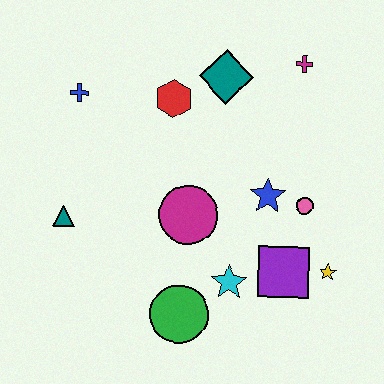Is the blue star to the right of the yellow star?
No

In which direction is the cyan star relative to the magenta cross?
The cyan star is below the magenta cross.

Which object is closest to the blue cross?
The red hexagon is closest to the blue cross.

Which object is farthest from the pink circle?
The blue cross is farthest from the pink circle.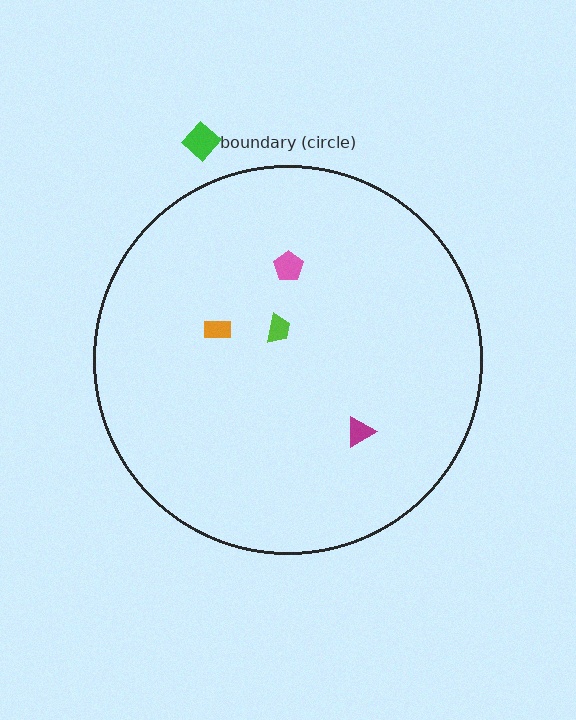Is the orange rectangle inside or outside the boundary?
Inside.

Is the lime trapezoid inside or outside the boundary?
Inside.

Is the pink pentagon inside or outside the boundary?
Inside.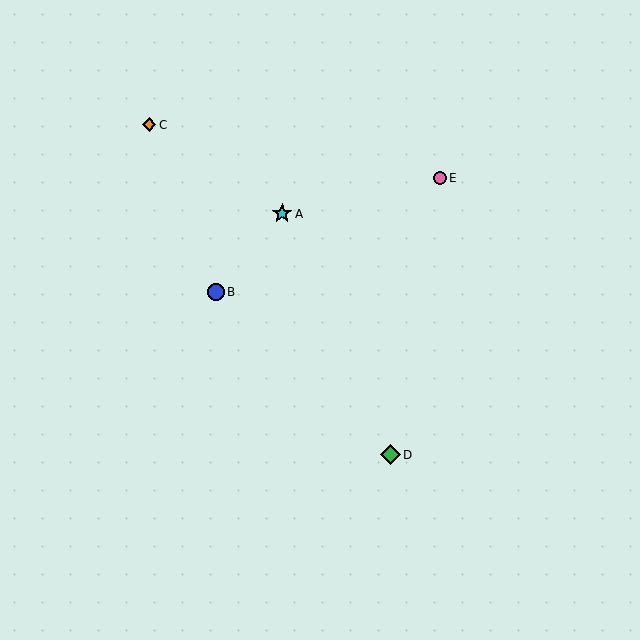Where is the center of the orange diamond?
The center of the orange diamond is at (149, 125).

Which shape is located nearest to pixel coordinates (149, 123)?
The orange diamond (labeled C) at (149, 125) is nearest to that location.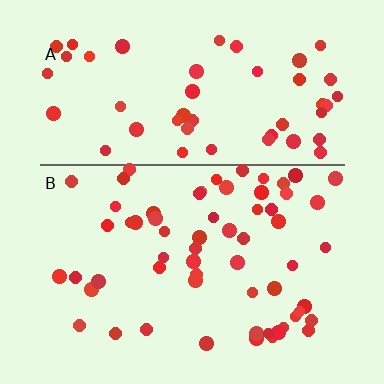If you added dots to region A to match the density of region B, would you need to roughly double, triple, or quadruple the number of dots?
Approximately double.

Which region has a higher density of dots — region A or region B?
B (the bottom).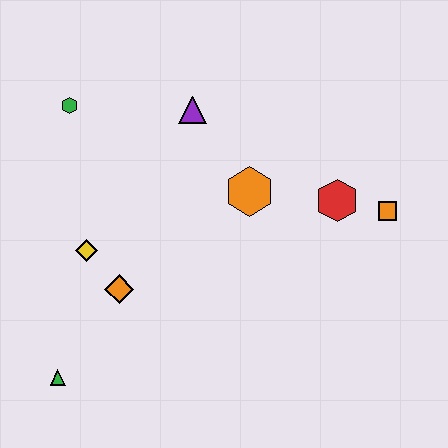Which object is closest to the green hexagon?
The purple triangle is closest to the green hexagon.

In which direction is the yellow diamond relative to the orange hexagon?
The yellow diamond is to the left of the orange hexagon.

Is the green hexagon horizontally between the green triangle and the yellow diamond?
Yes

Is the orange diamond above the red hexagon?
No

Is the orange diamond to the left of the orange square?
Yes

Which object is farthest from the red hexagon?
The green triangle is farthest from the red hexagon.